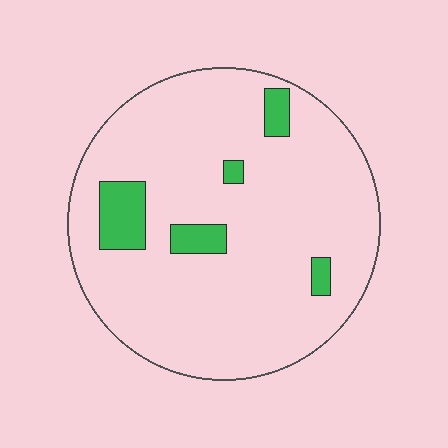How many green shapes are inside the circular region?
5.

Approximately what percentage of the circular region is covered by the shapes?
Approximately 10%.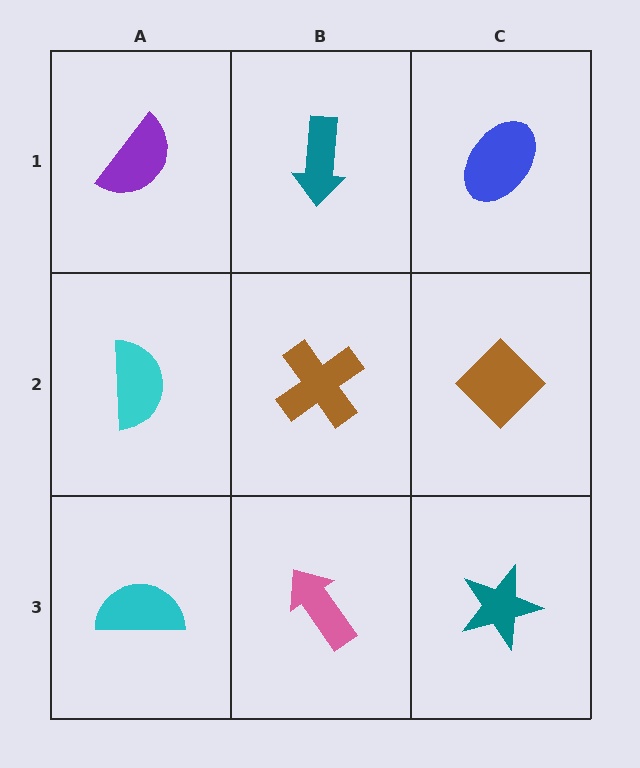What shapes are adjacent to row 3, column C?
A brown diamond (row 2, column C), a pink arrow (row 3, column B).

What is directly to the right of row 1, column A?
A teal arrow.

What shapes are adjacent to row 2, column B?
A teal arrow (row 1, column B), a pink arrow (row 3, column B), a cyan semicircle (row 2, column A), a brown diamond (row 2, column C).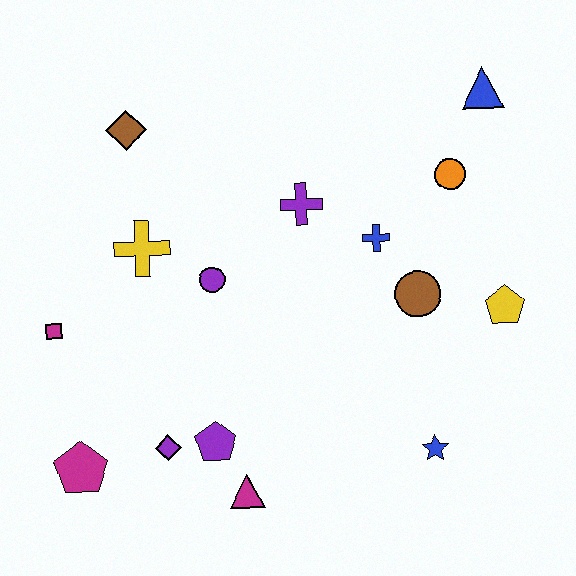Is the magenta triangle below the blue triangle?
Yes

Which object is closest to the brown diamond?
The yellow cross is closest to the brown diamond.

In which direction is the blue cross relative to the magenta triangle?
The blue cross is above the magenta triangle.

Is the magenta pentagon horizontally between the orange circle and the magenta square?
Yes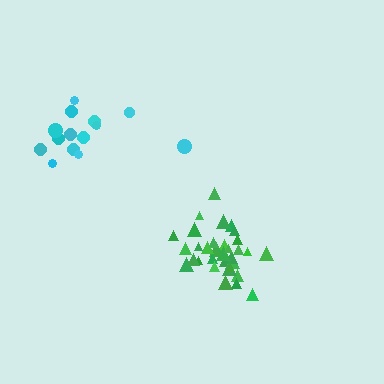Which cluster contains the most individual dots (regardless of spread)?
Green (33).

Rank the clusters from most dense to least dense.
green, cyan.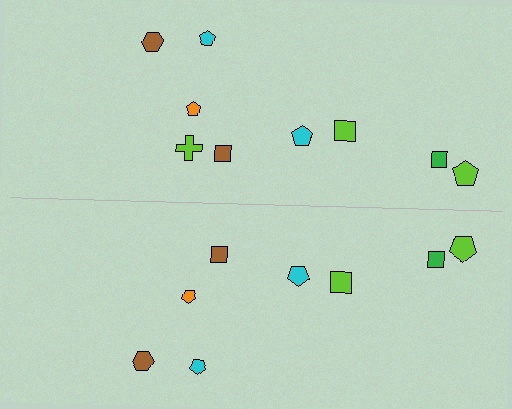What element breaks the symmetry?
A lime cross is missing from the bottom side.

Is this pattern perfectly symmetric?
No, the pattern is not perfectly symmetric. A lime cross is missing from the bottom side.